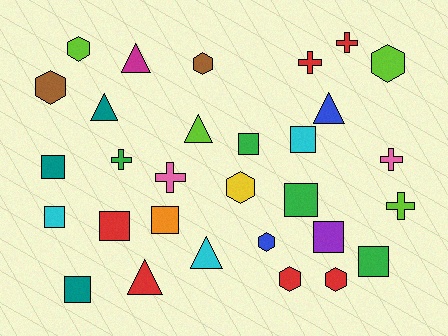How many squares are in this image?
There are 10 squares.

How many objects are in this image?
There are 30 objects.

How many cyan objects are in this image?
There are 3 cyan objects.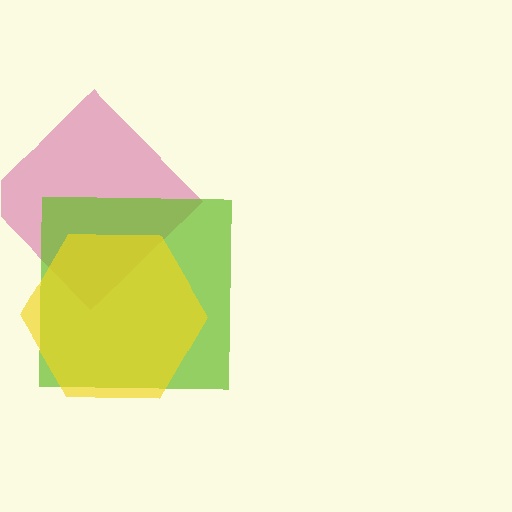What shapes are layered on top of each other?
The layered shapes are: a magenta diamond, a lime square, a yellow hexagon.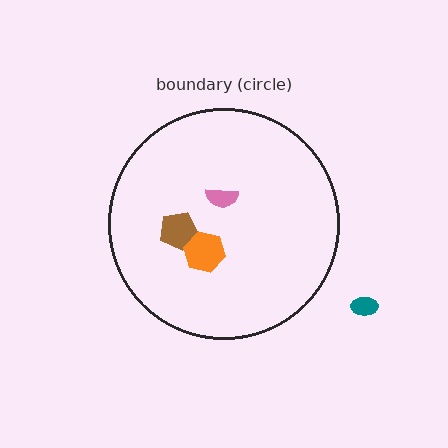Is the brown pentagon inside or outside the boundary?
Inside.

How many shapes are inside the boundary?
3 inside, 1 outside.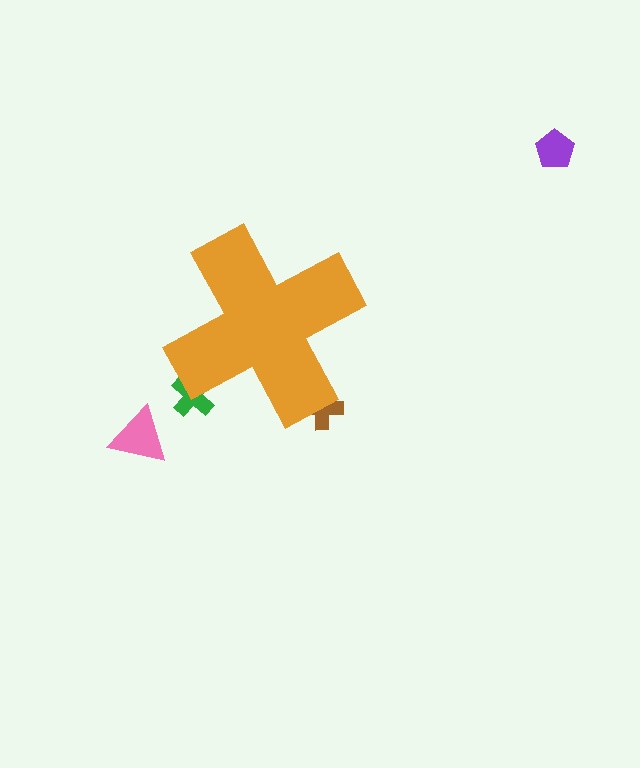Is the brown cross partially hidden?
Yes, the brown cross is partially hidden behind the orange cross.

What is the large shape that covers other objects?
An orange cross.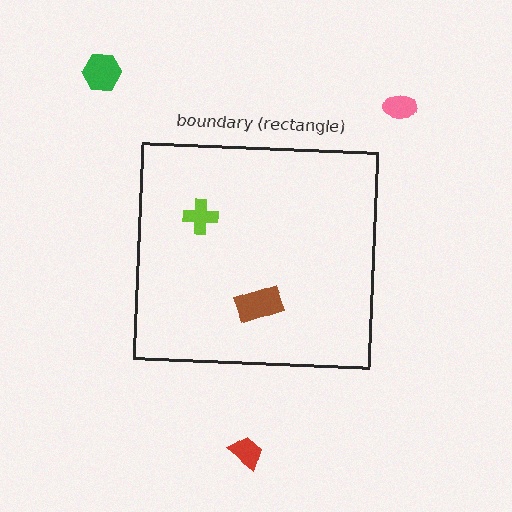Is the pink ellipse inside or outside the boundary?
Outside.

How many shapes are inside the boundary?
2 inside, 3 outside.